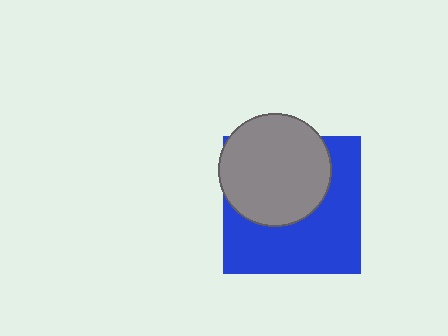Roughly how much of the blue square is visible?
About half of it is visible (roughly 55%).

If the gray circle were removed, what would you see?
You would see the complete blue square.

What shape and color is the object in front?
The object in front is a gray circle.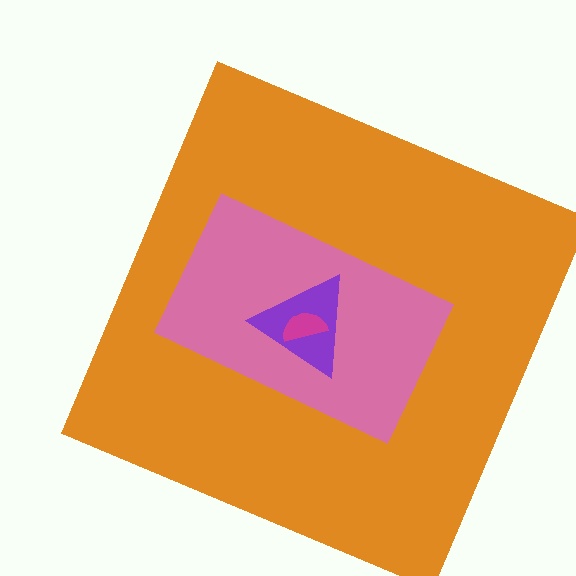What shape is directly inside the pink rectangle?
The purple triangle.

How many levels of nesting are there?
4.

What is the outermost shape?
The orange square.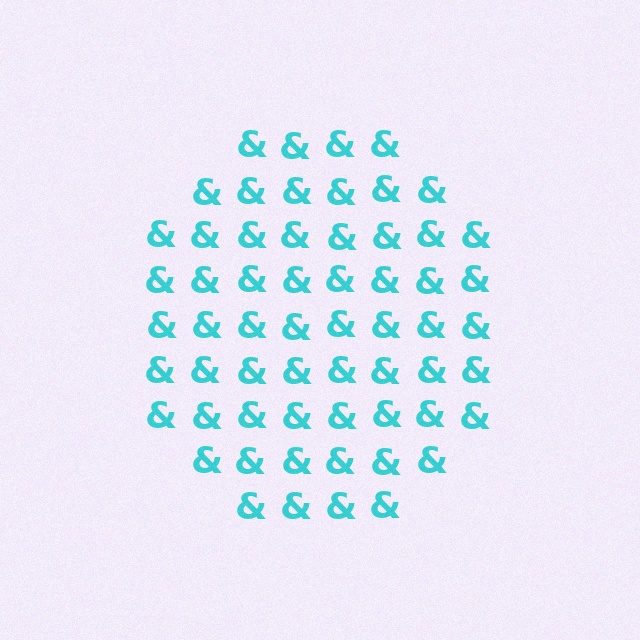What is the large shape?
The large shape is a circle.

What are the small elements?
The small elements are ampersands.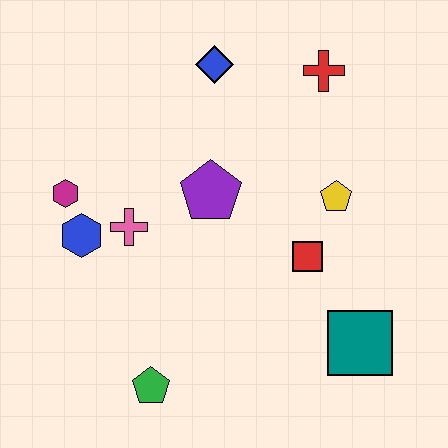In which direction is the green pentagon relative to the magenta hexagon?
The green pentagon is below the magenta hexagon.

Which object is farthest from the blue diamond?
The green pentagon is farthest from the blue diamond.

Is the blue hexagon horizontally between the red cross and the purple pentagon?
No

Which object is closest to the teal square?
The red square is closest to the teal square.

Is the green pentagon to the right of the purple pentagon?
No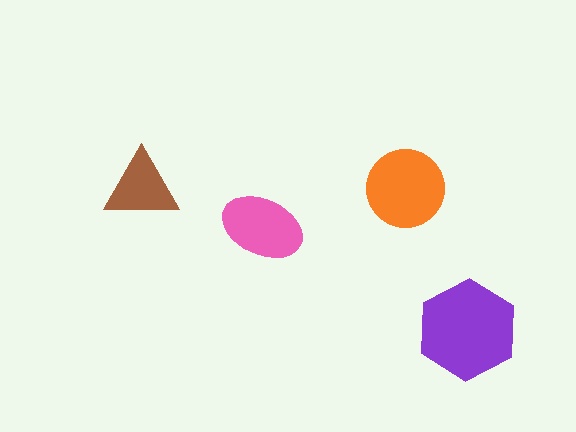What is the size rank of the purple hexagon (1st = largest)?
1st.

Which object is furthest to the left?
The brown triangle is leftmost.